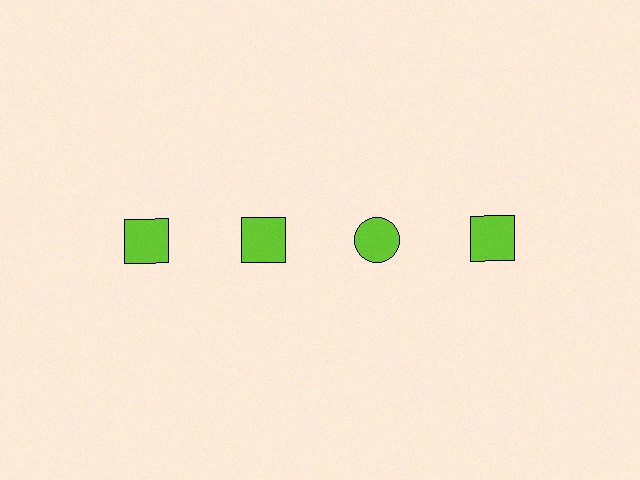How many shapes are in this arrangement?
There are 4 shapes arranged in a grid pattern.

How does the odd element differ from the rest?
It has a different shape: circle instead of square.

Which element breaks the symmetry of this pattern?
The lime circle in the top row, center column breaks the symmetry. All other shapes are lime squares.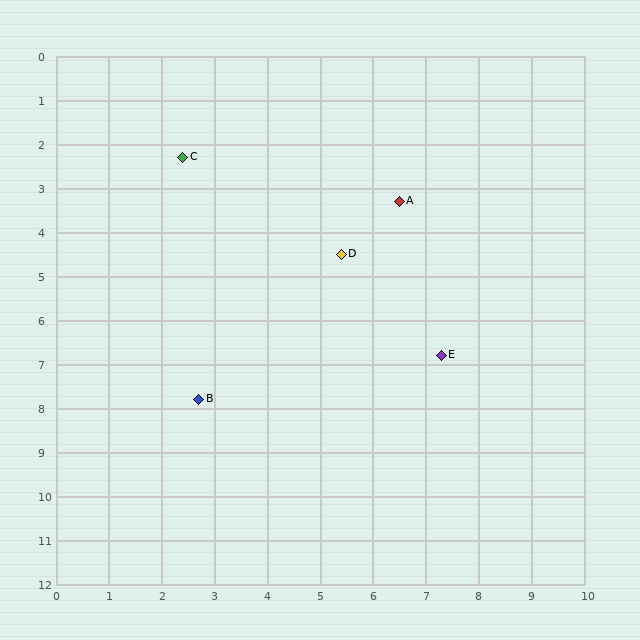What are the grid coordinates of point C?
Point C is at approximately (2.4, 2.3).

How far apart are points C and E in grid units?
Points C and E are about 6.7 grid units apart.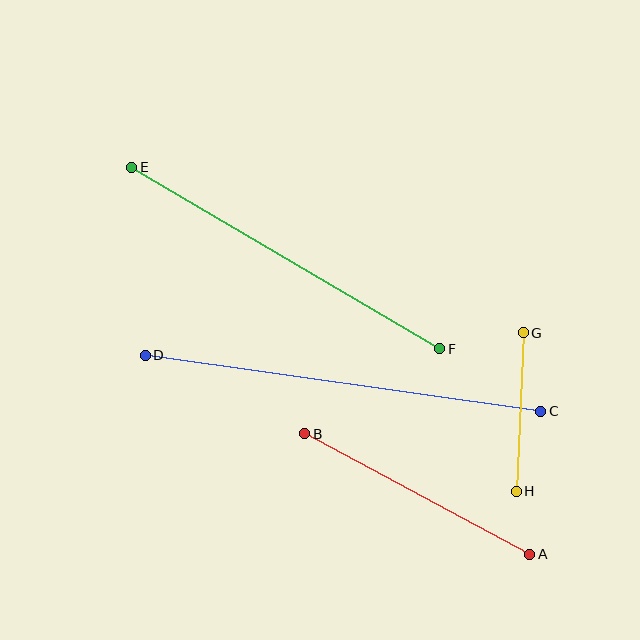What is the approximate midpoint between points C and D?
The midpoint is at approximately (343, 383) pixels.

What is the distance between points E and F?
The distance is approximately 357 pixels.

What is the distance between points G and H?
The distance is approximately 159 pixels.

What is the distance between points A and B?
The distance is approximately 255 pixels.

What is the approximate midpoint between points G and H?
The midpoint is at approximately (520, 412) pixels.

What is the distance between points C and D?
The distance is approximately 399 pixels.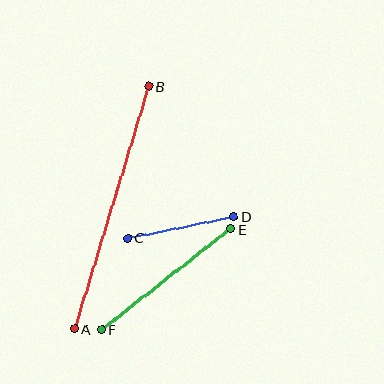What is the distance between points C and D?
The distance is approximately 108 pixels.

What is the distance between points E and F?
The distance is approximately 163 pixels.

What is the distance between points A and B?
The distance is approximately 254 pixels.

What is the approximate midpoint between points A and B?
The midpoint is at approximately (112, 207) pixels.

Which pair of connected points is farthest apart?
Points A and B are farthest apart.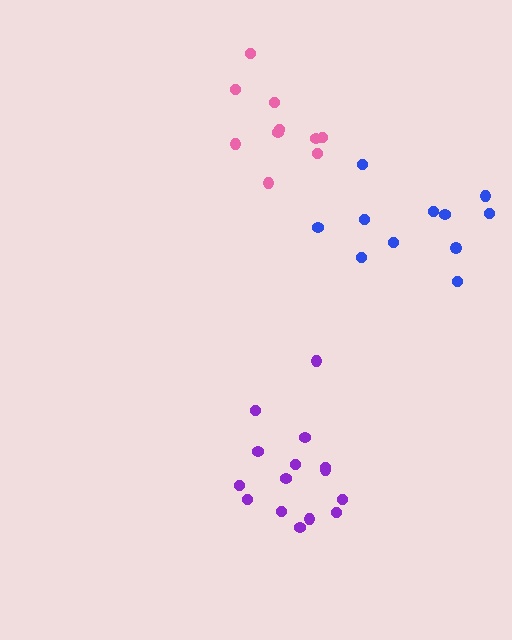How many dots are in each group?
Group 1: 15 dots, Group 2: 11 dots, Group 3: 10 dots (36 total).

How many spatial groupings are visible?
There are 3 spatial groupings.